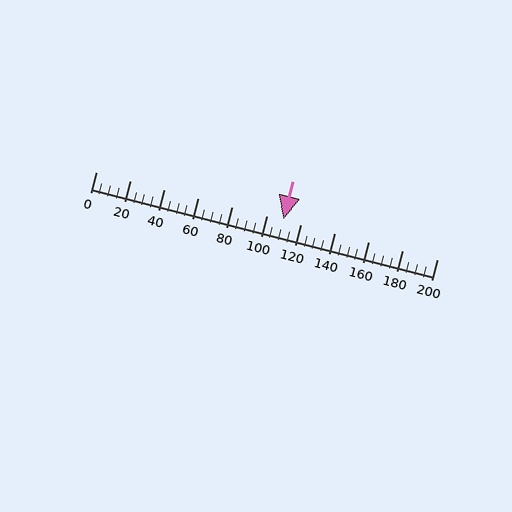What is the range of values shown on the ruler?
The ruler shows values from 0 to 200.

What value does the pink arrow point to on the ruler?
The pink arrow points to approximately 110.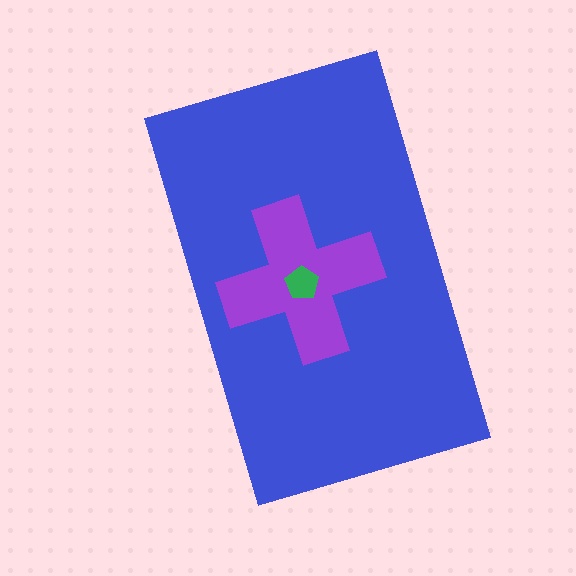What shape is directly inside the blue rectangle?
The purple cross.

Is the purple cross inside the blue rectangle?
Yes.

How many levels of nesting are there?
3.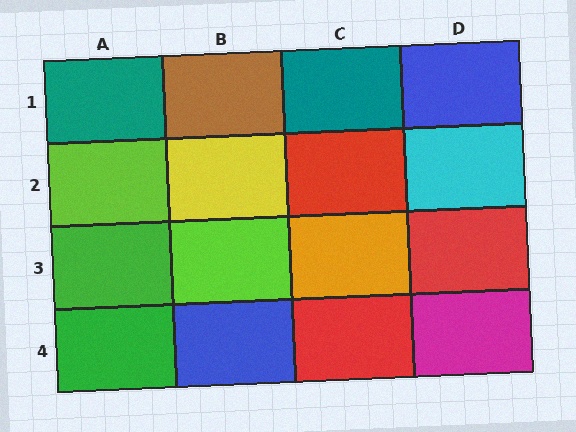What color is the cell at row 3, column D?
Red.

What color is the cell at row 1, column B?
Brown.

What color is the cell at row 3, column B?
Lime.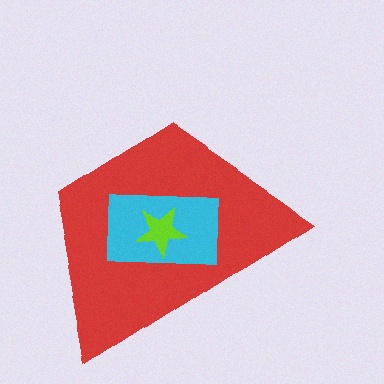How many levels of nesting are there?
3.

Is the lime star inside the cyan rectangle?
Yes.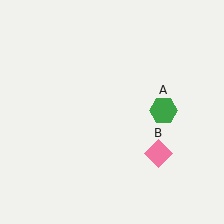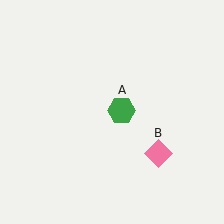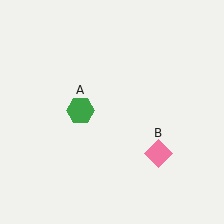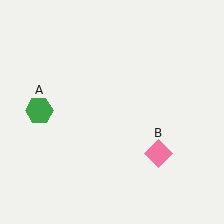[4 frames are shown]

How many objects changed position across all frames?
1 object changed position: green hexagon (object A).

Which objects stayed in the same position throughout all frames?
Pink diamond (object B) remained stationary.